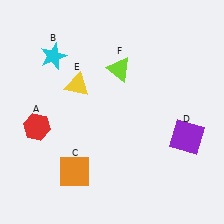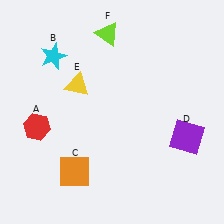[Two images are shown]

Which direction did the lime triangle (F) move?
The lime triangle (F) moved up.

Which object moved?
The lime triangle (F) moved up.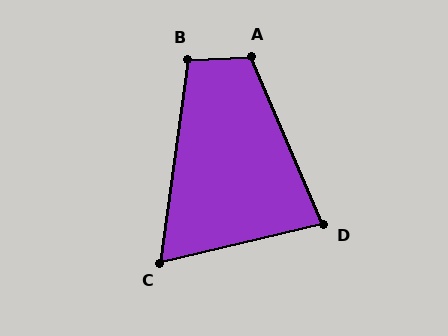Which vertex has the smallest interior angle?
C, at approximately 69 degrees.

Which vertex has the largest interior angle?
A, at approximately 111 degrees.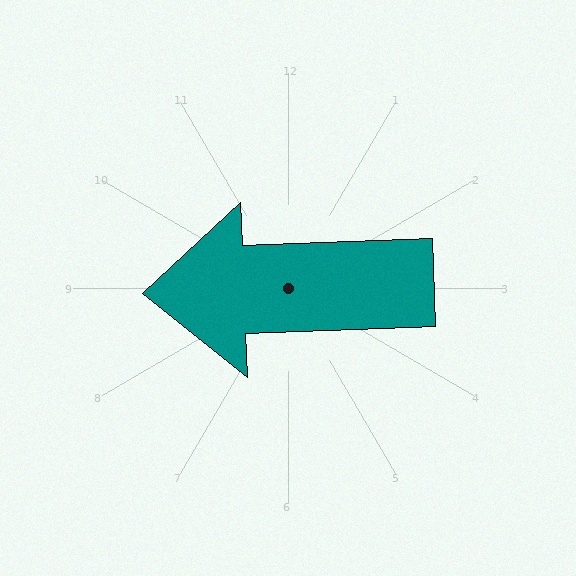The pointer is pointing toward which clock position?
Roughly 9 o'clock.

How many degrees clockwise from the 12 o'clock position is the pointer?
Approximately 268 degrees.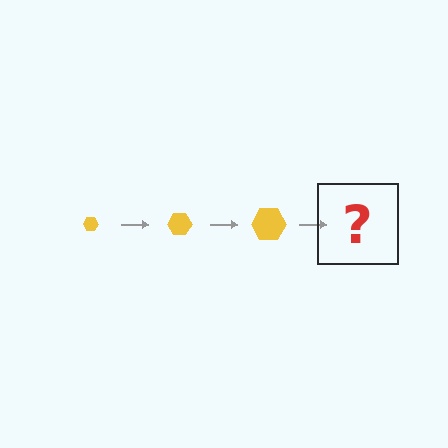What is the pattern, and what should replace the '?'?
The pattern is that the hexagon gets progressively larger each step. The '?' should be a yellow hexagon, larger than the previous one.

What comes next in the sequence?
The next element should be a yellow hexagon, larger than the previous one.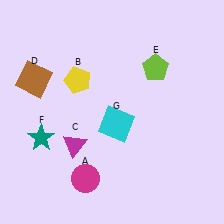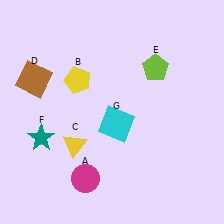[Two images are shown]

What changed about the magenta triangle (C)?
In Image 1, C is magenta. In Image 2, it changed to yellow.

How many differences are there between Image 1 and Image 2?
There is 1 difference between the two images.